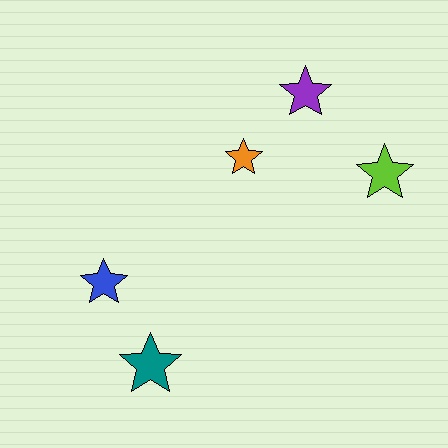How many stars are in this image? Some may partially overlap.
There are 5 stars.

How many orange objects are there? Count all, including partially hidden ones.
There is 1 orange object.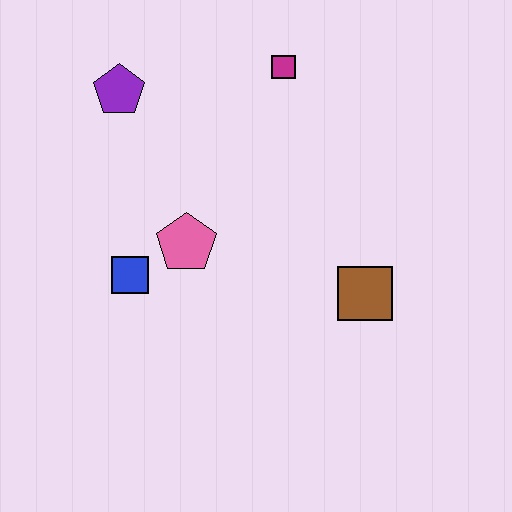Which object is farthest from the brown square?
The purple pentagon is farthest from the brown square.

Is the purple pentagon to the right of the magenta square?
No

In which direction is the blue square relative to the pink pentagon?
The blue square is to the left of the pink pentagon.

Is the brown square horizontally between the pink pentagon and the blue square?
No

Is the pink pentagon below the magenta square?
Yes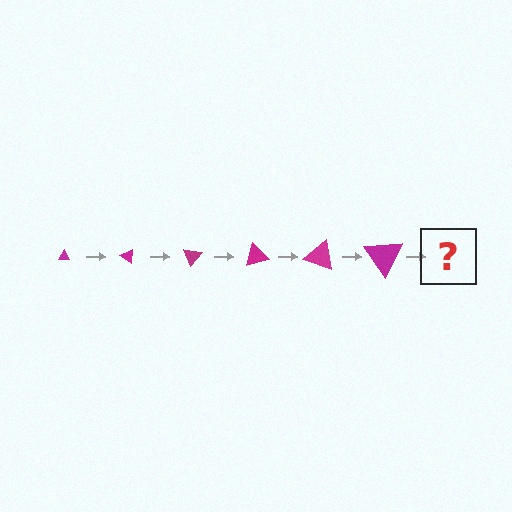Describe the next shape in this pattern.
It should be a triangle, larger than the previous one and rotated 210 degrees from the start.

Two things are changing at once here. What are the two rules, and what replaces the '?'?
The two rules are that the triangle grows larger each step and it rotates 35 degrees each step. The '?' should be a triangle, larger than the previous one and rotated 210 degrees from the start.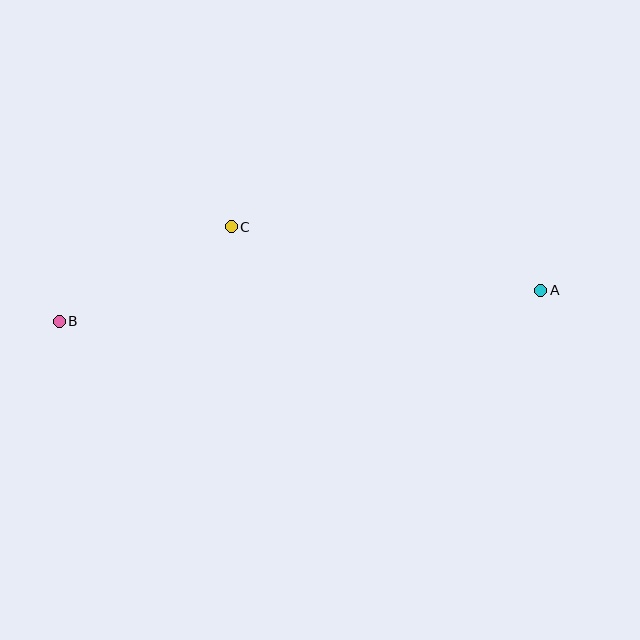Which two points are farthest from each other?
Points A and B are farthest from each other.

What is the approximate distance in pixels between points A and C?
The distance between A and C is approximately 316 pixels.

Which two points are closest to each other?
Points B and C are closest to each other.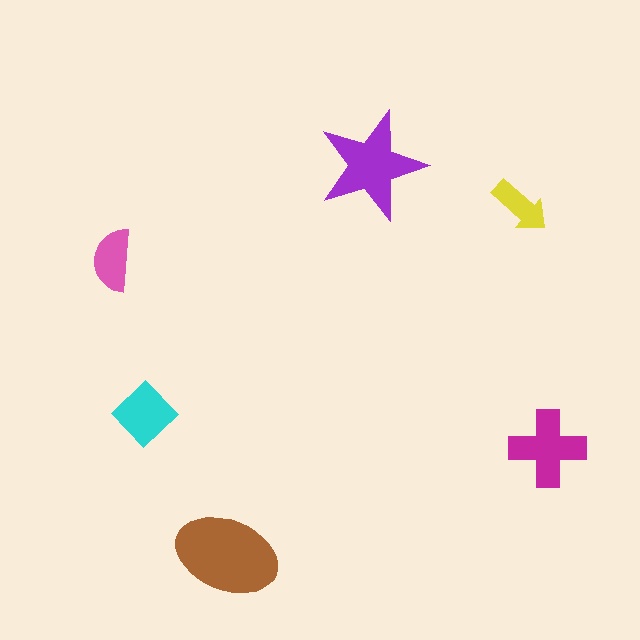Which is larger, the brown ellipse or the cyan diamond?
The brown ellipse.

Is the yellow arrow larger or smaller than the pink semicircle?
Smaller.